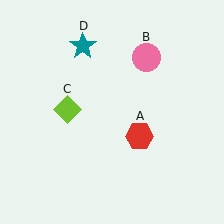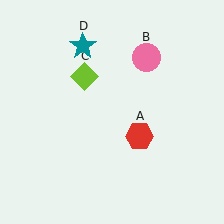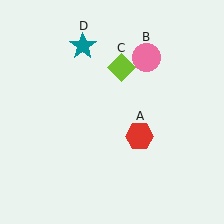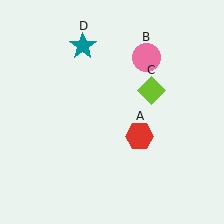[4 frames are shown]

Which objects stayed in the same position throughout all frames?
Red hexagon (object A) and pink circle (object B) and teal star (object D) remained stationary.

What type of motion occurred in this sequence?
The lime diamond (object C) rotated clockwise around the center of the scene.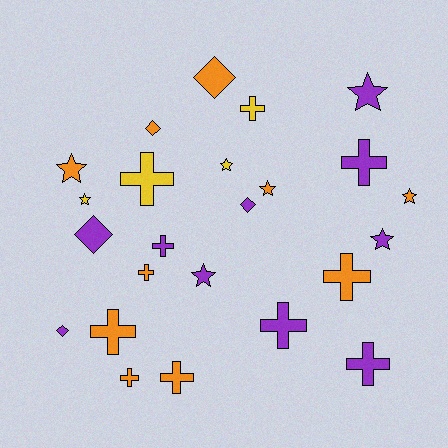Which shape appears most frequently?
Cross, with 11 objects.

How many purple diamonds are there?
There are 3 purple diamonds.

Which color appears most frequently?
Orange, with 10 objects.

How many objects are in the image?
There are 24 objects.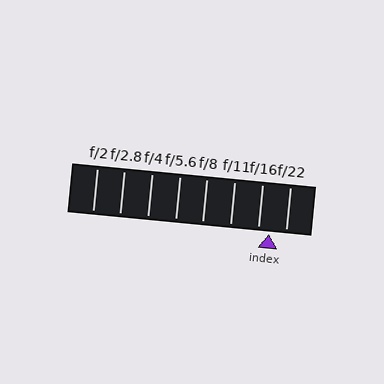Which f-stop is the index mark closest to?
The index mark is closest to f/16.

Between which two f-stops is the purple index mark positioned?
The index mark is between f/16 and f/22.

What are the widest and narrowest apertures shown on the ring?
The widest aperture shown is f/2 and the narrowest is f/22.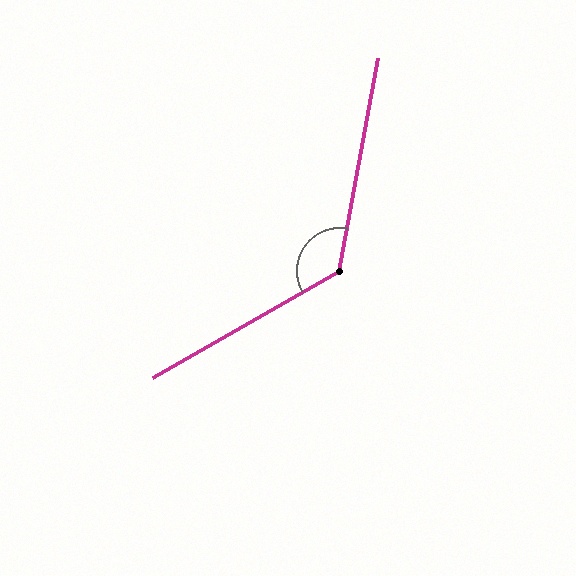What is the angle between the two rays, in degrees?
Approximately 130 degrees.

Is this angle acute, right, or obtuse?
It is obtuse.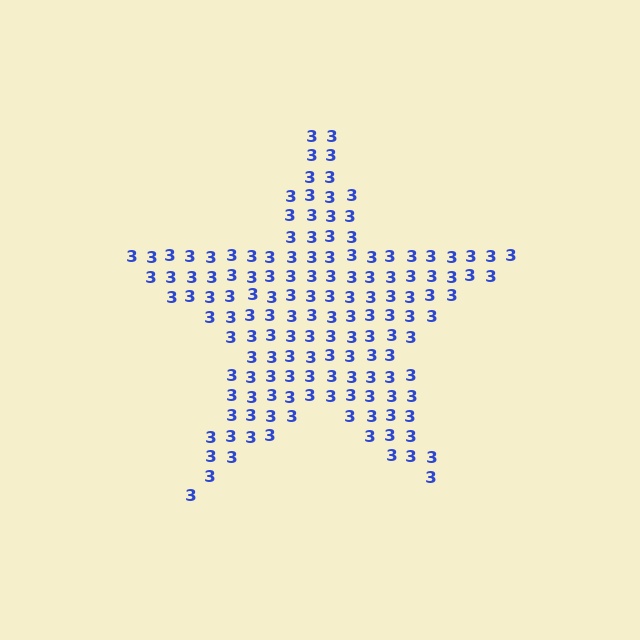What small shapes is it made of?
It is made of small digit 3's.